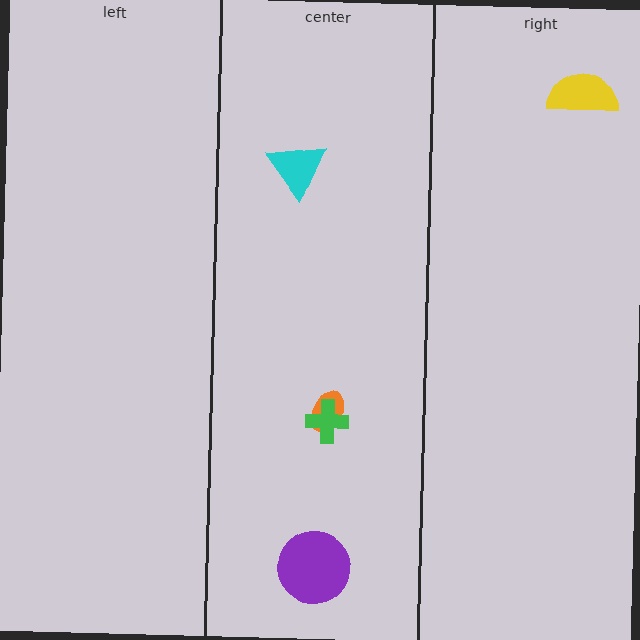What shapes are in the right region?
The yellow semicircle.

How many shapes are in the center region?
4.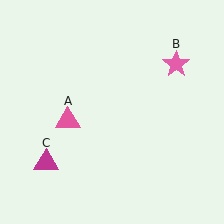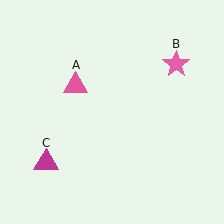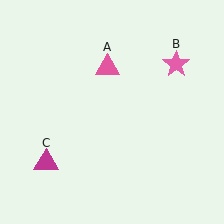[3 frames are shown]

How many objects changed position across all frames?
1 object changed position: pink triangle (object A).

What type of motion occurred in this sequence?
The pink triangle (object A) rotated clockwise around the center of the scene.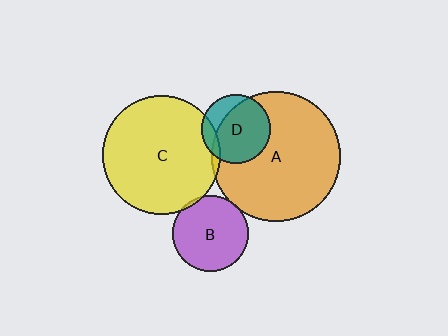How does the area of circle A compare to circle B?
Approximately 2.9 times.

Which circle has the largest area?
Circle A (orange).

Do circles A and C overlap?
Yes.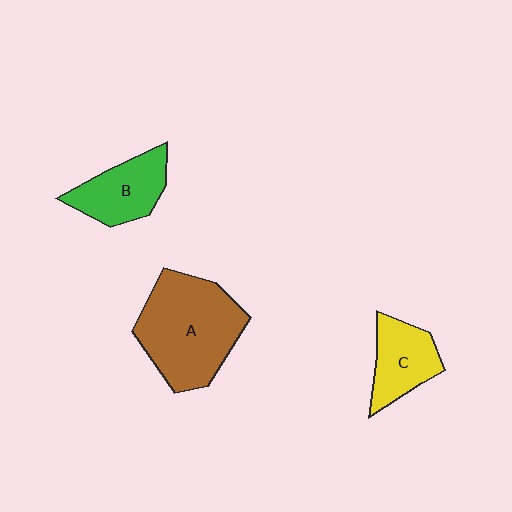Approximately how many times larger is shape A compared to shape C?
Approximately 2.0 times.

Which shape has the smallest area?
Shape C (yellow).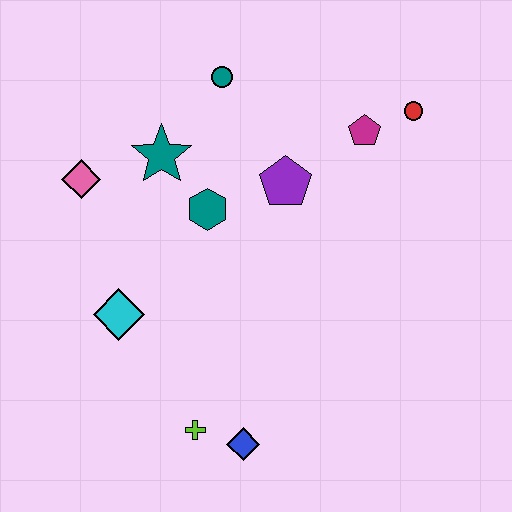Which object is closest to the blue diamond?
The lime cross is closest to the blue diamond.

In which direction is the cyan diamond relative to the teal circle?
The cyan diamond is below the teal circle.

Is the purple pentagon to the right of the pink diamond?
Yes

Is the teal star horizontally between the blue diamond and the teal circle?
No